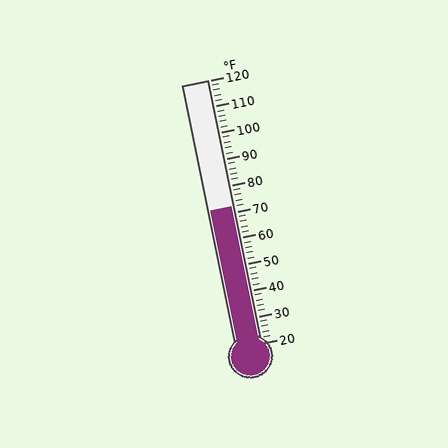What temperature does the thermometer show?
The thermometer shows approximately 72°F.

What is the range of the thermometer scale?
The thermometer scale ranges from 20°F to 120°F.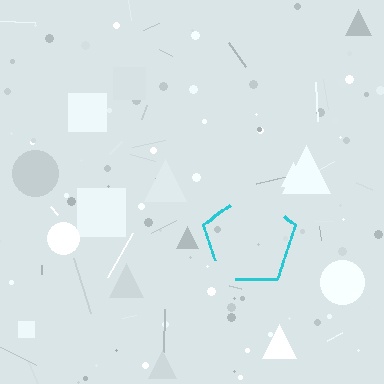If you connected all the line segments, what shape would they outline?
They would outline a pentagon.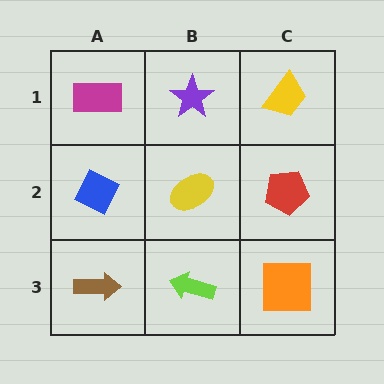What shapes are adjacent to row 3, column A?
A blue diamond (row 2, column A), a lime arrow (row 3, column B).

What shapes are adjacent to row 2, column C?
A yellow trapezoid (row 1, column C), an orange square (row 3, column C), a yellow ellipse (row 2, column B).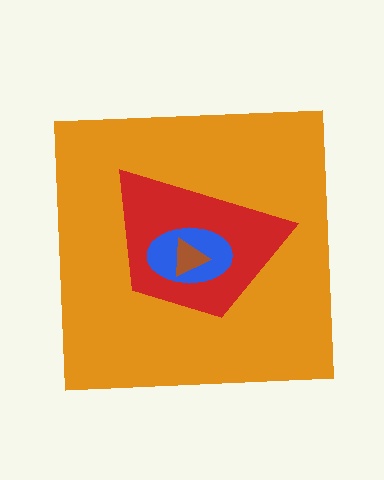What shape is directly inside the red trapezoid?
The blue ellipse.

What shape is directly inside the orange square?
The red trapezoid.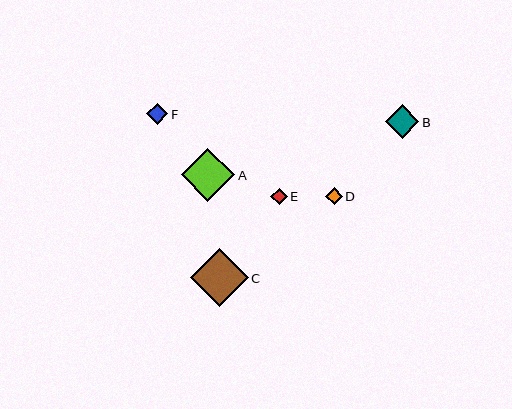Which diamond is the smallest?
Diamond E is the smallest with a size of approximately 16 pixels.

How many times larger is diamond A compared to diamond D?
Diamond A is approximately 3.2 times the size of diamond D.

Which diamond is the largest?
Diamond C is the largest with a size of approximately 57 pixels.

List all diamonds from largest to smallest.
From largest to smallest: C, A, B, F, D, E.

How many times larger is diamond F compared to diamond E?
Diamond F is approximately 1.3 times the size of diamond E.